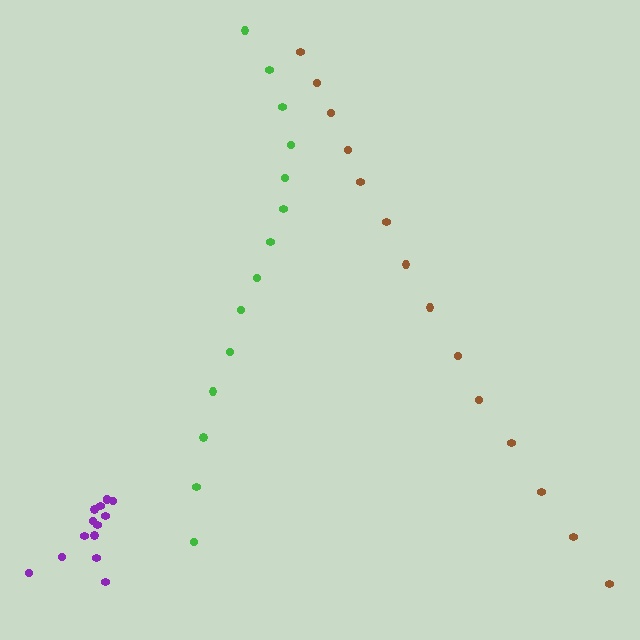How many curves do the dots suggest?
There are 3 distinct paths.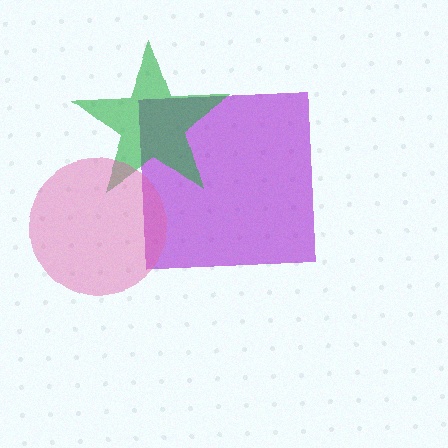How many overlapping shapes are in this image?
There are 3 overlapping shapes in the image.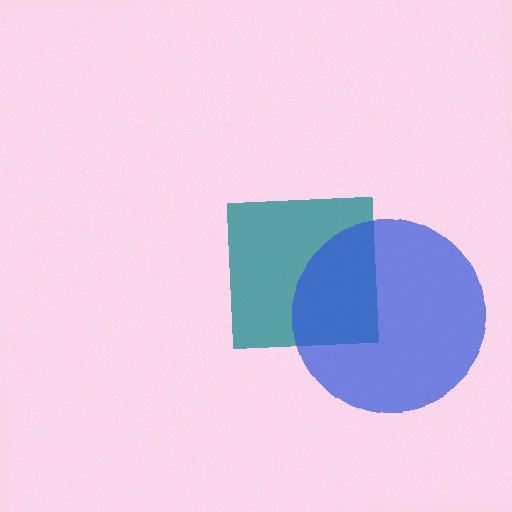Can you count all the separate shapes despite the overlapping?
Yes, there are 2 separate shapes.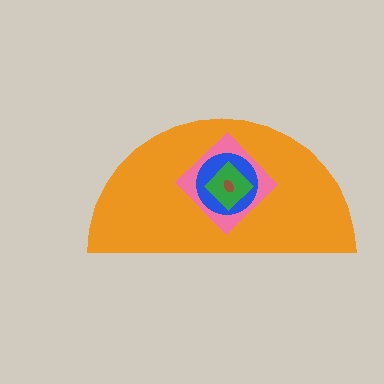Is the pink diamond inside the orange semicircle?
Yes.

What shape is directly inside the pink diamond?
The blue circle.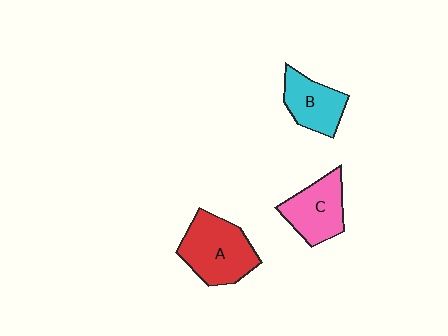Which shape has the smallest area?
Shape B (cyan).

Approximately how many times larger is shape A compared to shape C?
Approximately 1.3 times.